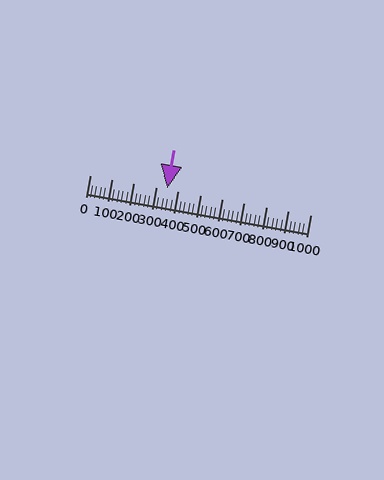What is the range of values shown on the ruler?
The ruler shows values from 0 to 1000.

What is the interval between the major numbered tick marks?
The major tick marks are spaced 100 units apart.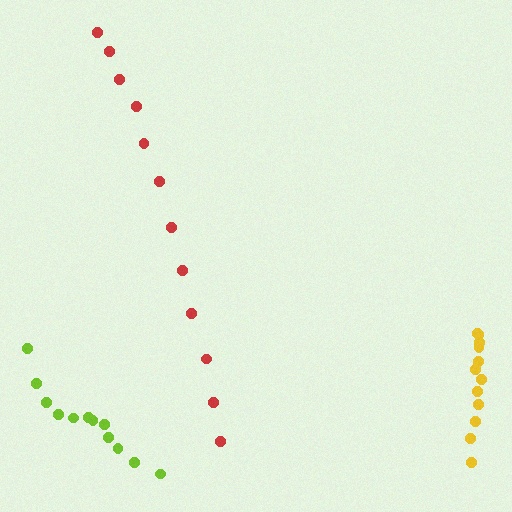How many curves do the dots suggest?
There are 3 distinct paths.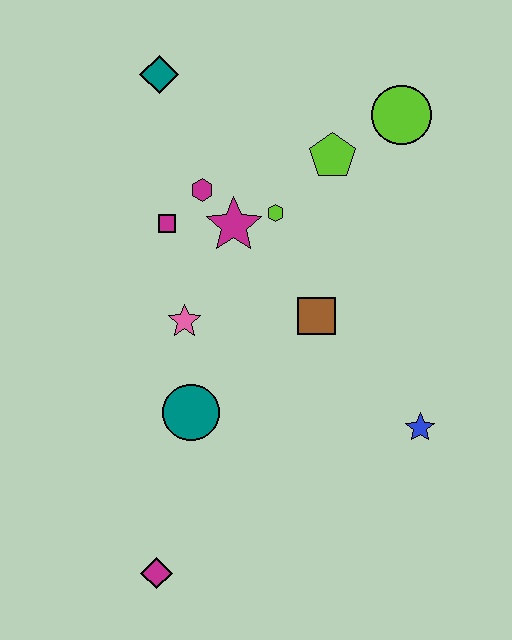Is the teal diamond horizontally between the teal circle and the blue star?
No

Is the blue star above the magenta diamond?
Yes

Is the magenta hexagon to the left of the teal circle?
No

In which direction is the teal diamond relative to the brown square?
The teal diamond is above the brown square.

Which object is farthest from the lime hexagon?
The magenta diamond is farthest from the lime hexagon.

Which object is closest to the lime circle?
The lime pentagon is closest to the lime circle.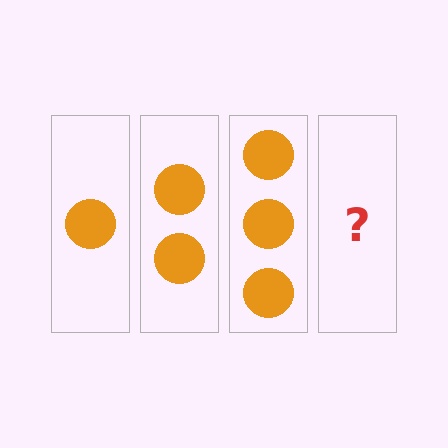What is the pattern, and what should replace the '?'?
The pattern is that each step adds one more circle. The '?' should be 4 circles.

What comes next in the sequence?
The next element should be 4 circles.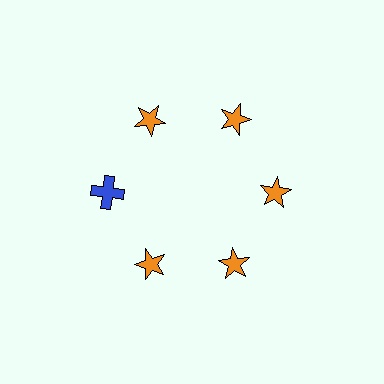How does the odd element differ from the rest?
It differs in both color (blue instead of orange) and shape (cross instead of star).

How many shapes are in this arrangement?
There are 6 shapes arranged in a ring pattern.